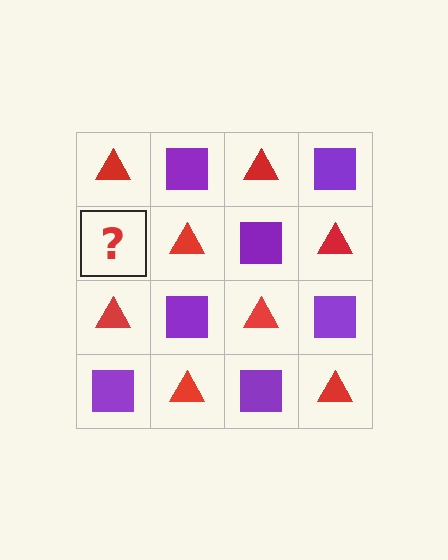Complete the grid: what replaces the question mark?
The question mark should be replaced with a purple square.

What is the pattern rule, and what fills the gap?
The rule is that it alternates red triangle and purple square in a checkerboard pattern. The gap should be filled with a purple square.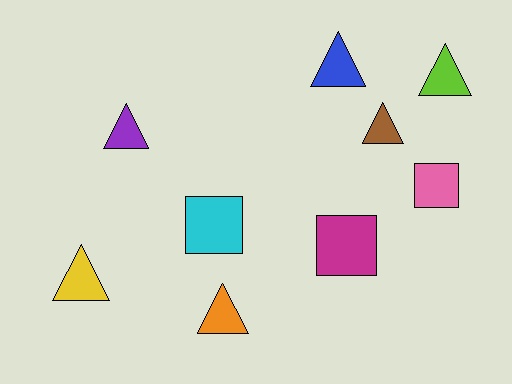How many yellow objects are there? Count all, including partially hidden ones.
There is 1 yellow object.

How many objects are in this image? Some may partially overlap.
There are 9 objects.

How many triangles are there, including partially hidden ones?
There are 6 triangles.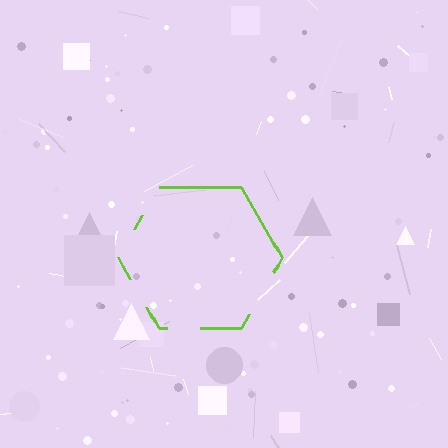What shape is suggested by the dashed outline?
The dashed outline suggests a hexagon.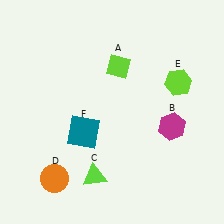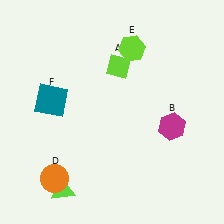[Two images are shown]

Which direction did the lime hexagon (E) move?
The lime hexagon (E) moved left.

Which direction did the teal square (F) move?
The teal square (F) moved left.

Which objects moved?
The objects that moved are: the lime triangle (C), the lime hexagon (E), the teal square (F).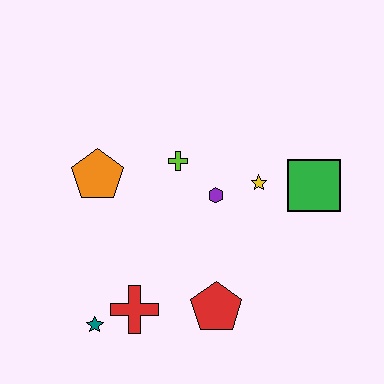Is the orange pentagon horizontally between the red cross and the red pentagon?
No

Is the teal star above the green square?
No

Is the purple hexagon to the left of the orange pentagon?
No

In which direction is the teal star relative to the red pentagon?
The teal star is to the left of the red pentagon.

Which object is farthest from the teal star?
The green square is farthest from the teal star.